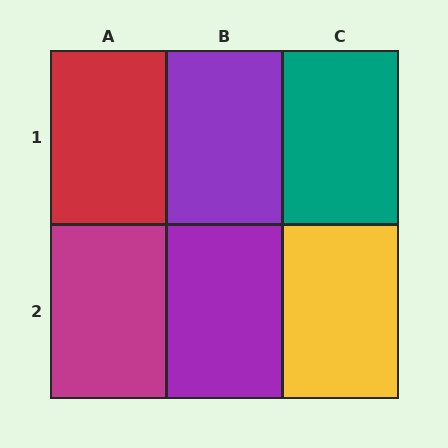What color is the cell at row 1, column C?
Teal.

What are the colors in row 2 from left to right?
Magenta, purple, yellow.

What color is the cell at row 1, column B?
Purple.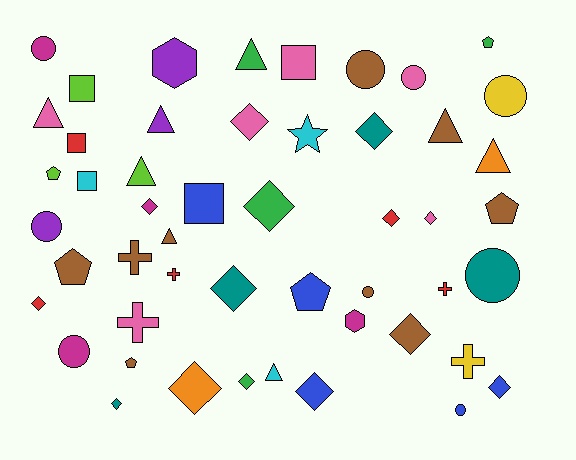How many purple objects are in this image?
There are 3 purple objects.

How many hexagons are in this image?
There are 2 hexagons.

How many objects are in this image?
There are 50 objects.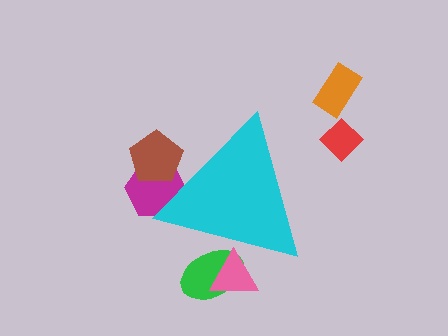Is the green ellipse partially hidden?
Yes, the green ellipse is partially hidden behind the cyan triangle.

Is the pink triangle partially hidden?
Yes, the pink triangle is partially hidden behind the cyan triangle.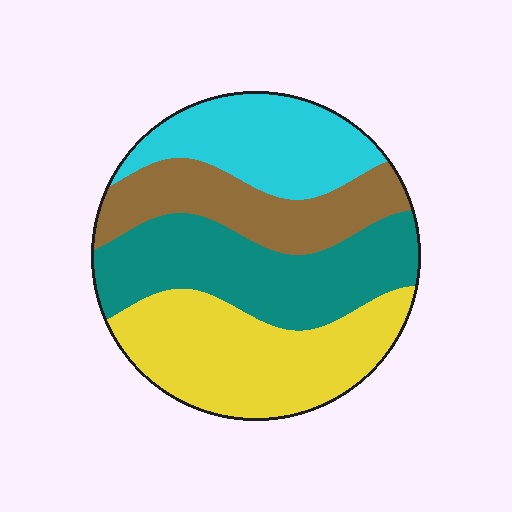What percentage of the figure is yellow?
Yellow covers 31% of the figure.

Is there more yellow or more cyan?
Yellow.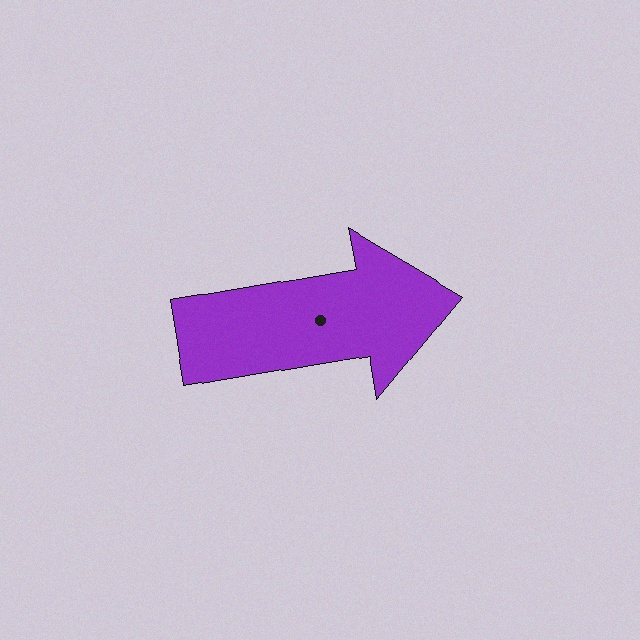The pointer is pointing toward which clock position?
Roughly 3 o'clock.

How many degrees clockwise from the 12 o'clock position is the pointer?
Approximately 80 degrees.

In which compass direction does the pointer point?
East.